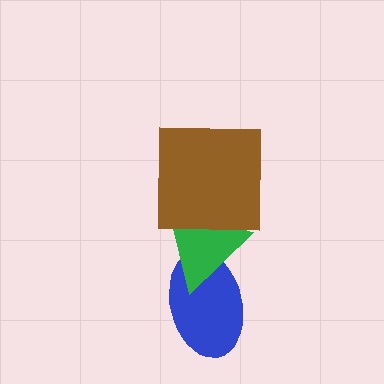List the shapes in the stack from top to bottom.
From top to bottom: the brown square, the green triangle, the blue ellipse.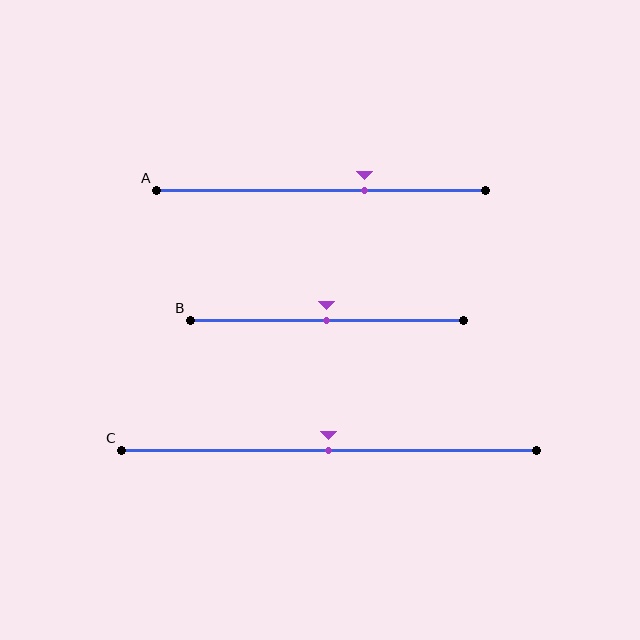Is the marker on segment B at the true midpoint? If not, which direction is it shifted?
Yes, the marker on segment B is at the true midpoint.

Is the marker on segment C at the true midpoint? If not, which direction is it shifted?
Yes, the marker on segment C is at the true midpoint.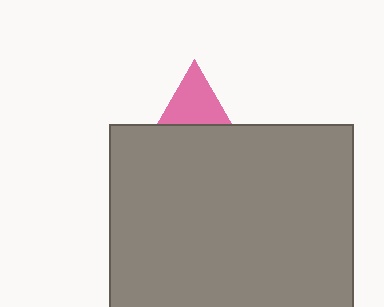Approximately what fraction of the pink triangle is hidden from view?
Roughly 69% of the pink triangle is hidden behind the gray square.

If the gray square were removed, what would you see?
You would see the complete pink triangle.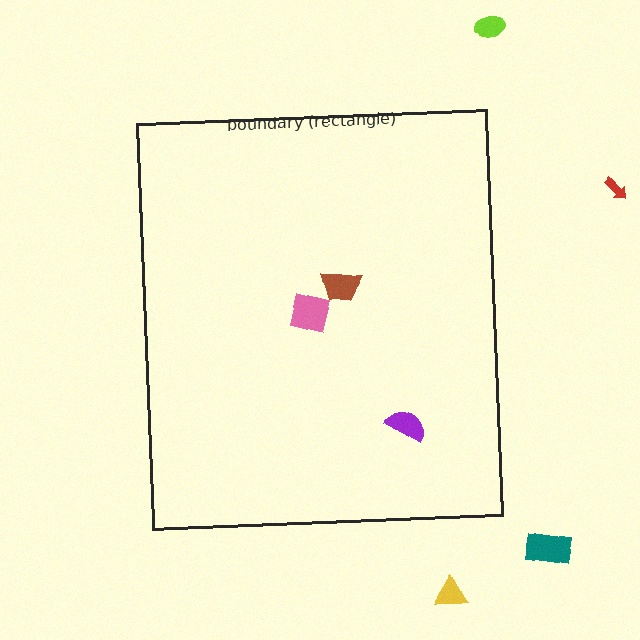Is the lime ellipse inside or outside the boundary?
Outside.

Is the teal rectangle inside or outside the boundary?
Outside.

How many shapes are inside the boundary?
3 inside, 4 outside.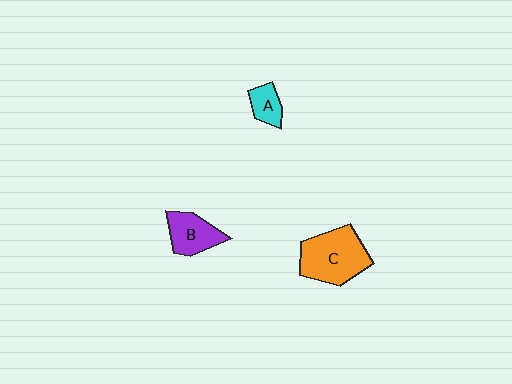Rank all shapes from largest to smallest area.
From largest to smallest: C (orange), B (purple), A (cyan).